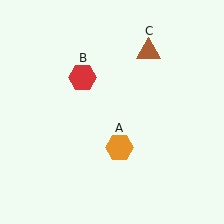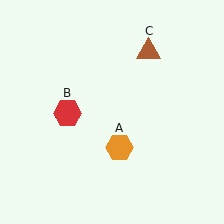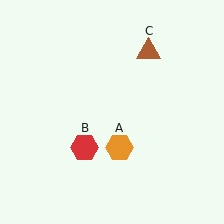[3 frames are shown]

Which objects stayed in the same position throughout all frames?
Orange hexagon (object A) and brown triangle (object C) remained stationary.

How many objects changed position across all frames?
1 object changed position: red hexagon (object B).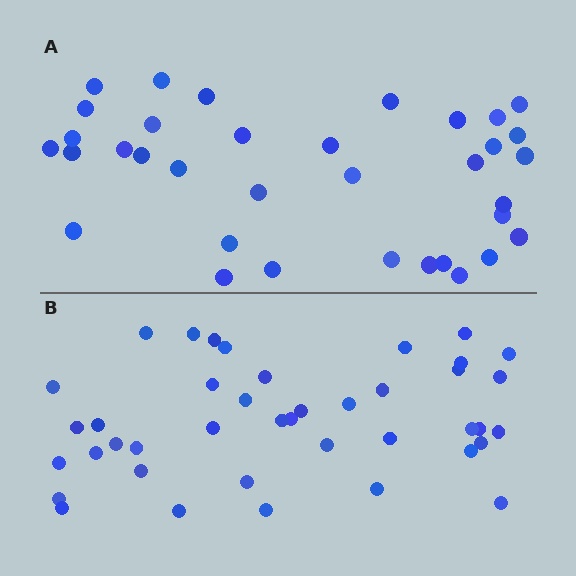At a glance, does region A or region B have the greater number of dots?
Region B (the bottom region) has more dots.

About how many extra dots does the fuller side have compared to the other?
Region B has about 6 more dots than region A.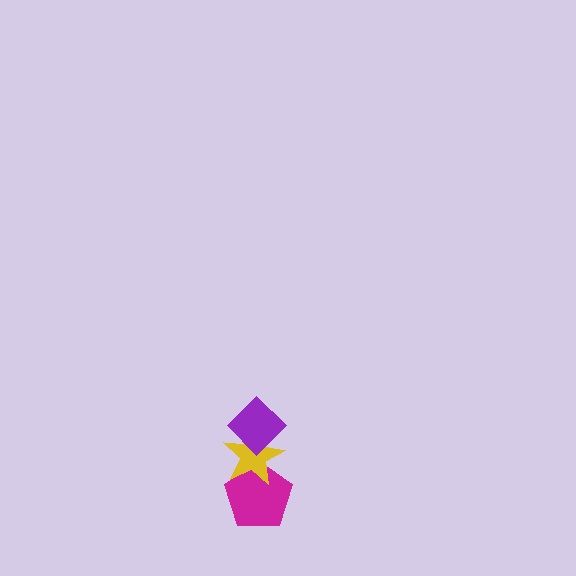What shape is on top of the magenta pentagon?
The yellow star is on top of the magenta pentagon.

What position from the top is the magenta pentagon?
The magenta pentagon is 3rd from the top.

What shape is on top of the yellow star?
The purple diamond is on top of the yellow star.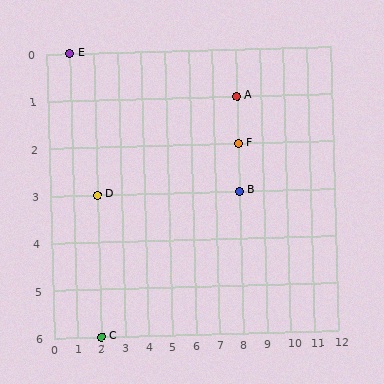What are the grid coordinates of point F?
Point F is at grid coordinates (8, 2).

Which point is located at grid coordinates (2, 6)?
Point C is at (2, 6).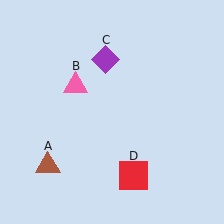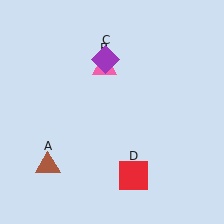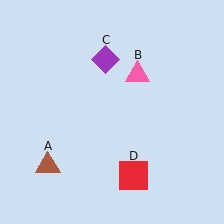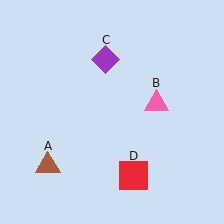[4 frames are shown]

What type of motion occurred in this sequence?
The pink triangle (object B) rotated clockwise around the center of the scene.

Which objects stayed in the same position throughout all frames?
Brown triangle (object A) and purple diamond (object C) and red square (object D) remained stationary.